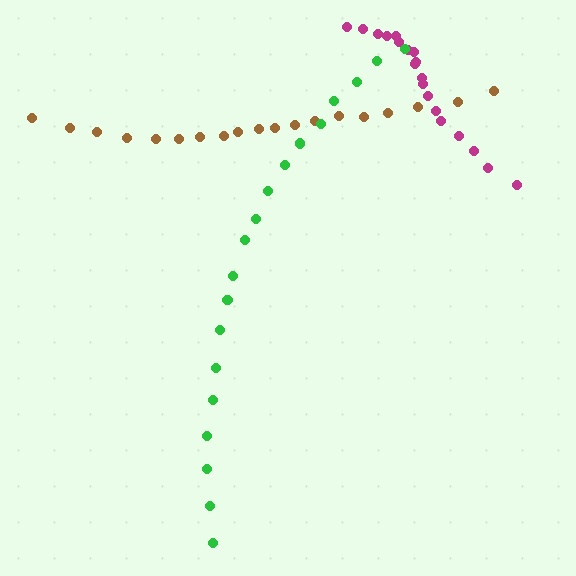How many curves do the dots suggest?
There are 3 distinct paths.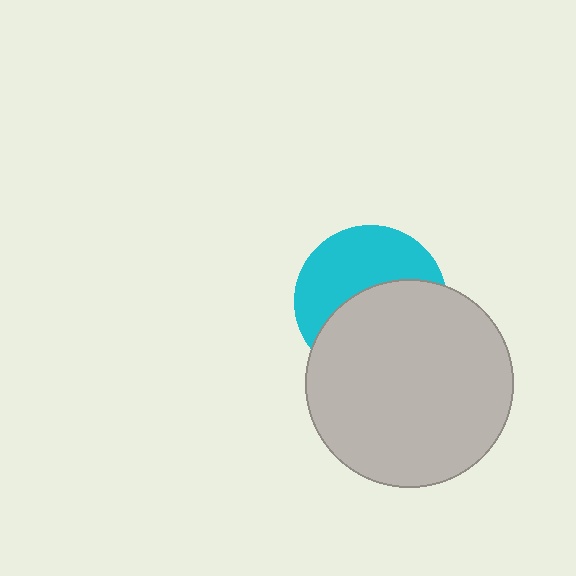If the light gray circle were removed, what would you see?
You would see the complete cyan circle.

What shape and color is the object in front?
The object in front is a light gray circle.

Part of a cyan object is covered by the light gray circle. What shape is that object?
It is a circle.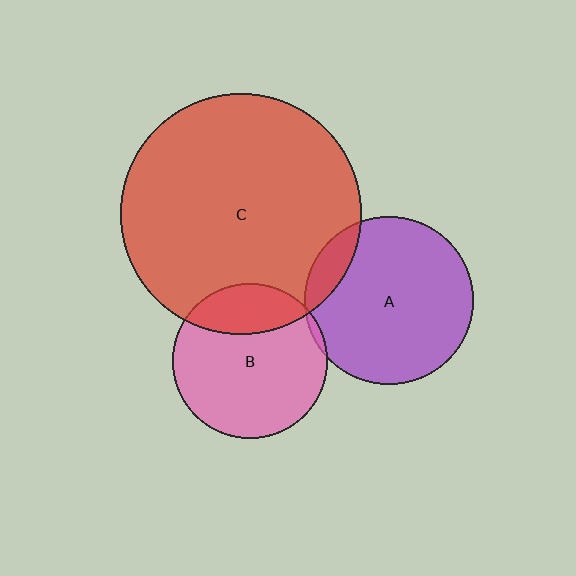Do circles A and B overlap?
Yes.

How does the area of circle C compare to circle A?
Approximately 2.0 times.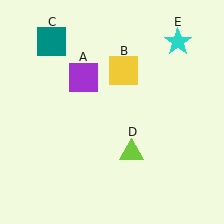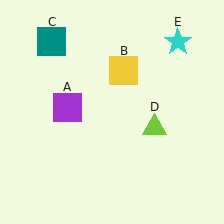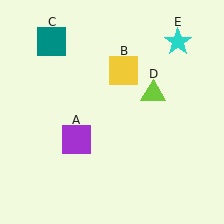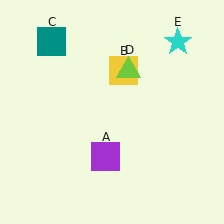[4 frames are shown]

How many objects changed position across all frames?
2 objects changed position: purple square (object A), lime triangle (object D).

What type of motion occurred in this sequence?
The purple square (object A), lime triangle (object D) rotated counterclockwise around the center of the scene.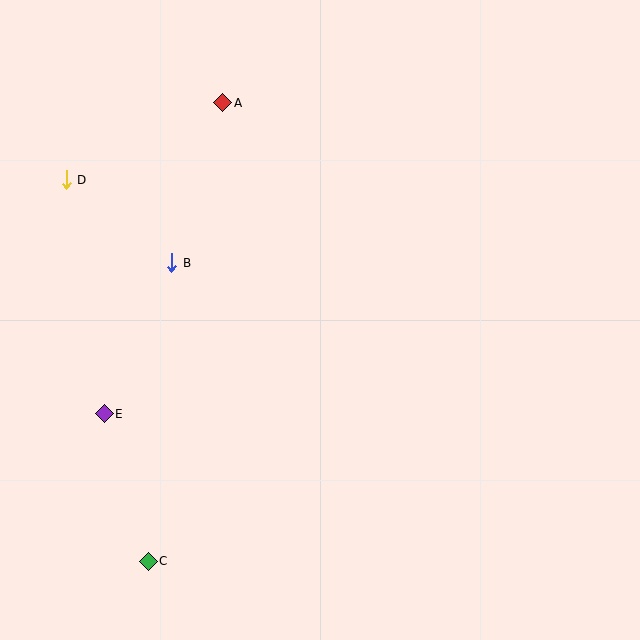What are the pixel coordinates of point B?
Point B is at (172, 263).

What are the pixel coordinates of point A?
Point A is at (223, 103).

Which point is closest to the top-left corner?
Point D is closest to the top-left corner.